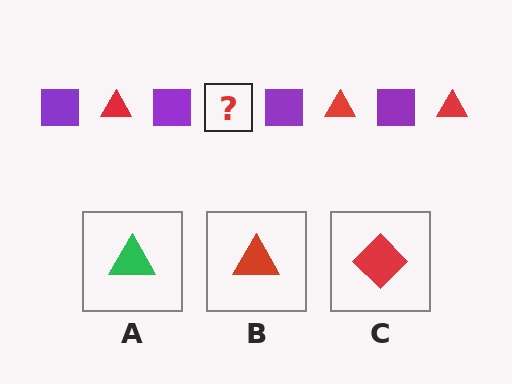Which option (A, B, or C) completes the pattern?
B.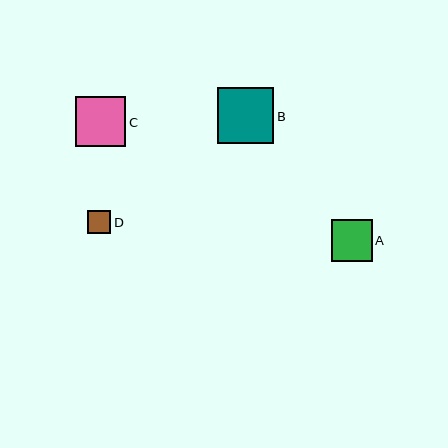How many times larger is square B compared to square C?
Square B is approximately 1.1 times the size of square C.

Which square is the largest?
Square B is the largest with a size of approximately 56 pixels.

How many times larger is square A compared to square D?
Square A is approximately 1.8 times the size of square D.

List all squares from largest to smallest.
From largest to smallest: B, C, A, D.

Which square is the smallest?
Square D is the smallest with a size of approximately 23 pixels.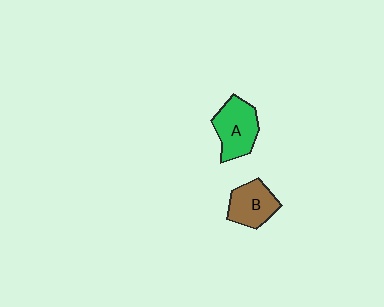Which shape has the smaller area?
Shape B (brown).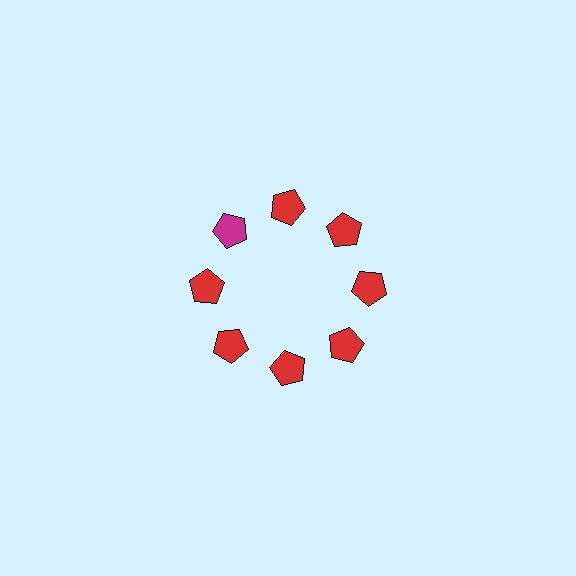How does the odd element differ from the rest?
It has a different color: magenta instead of red.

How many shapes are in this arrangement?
There are 8 shapes arranged in a ring pattern.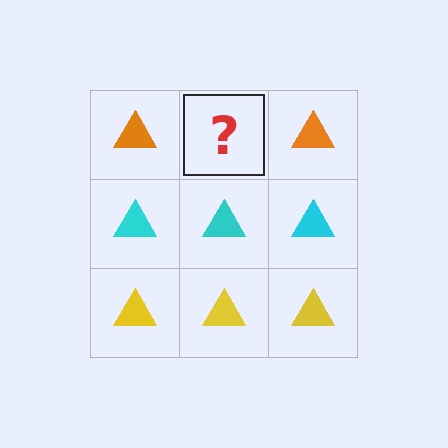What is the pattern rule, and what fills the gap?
The rule is that each row has a consistent color. The gap should be filled with an orange triangle.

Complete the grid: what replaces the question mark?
The question mark should be replaced with an orange triangle.